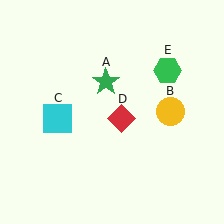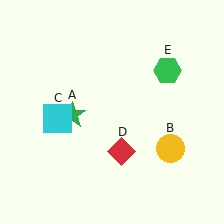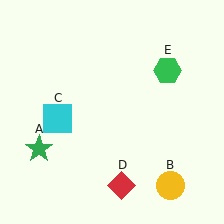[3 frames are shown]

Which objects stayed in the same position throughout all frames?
Cyan square (object C) and green hexagon (object E) remained stationary.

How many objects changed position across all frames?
3 objects changed position: green star (object A), yellow circle (object B), red diamond (object D).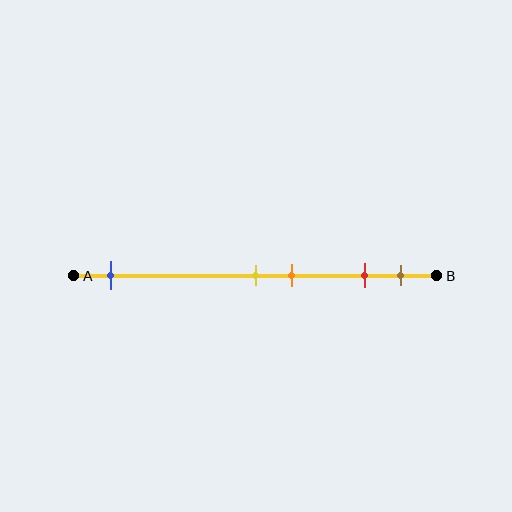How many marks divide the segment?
There are 5 marks dividing the segment.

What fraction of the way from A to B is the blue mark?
The blue mark is approximately 10% (0.1) of the way from A to B.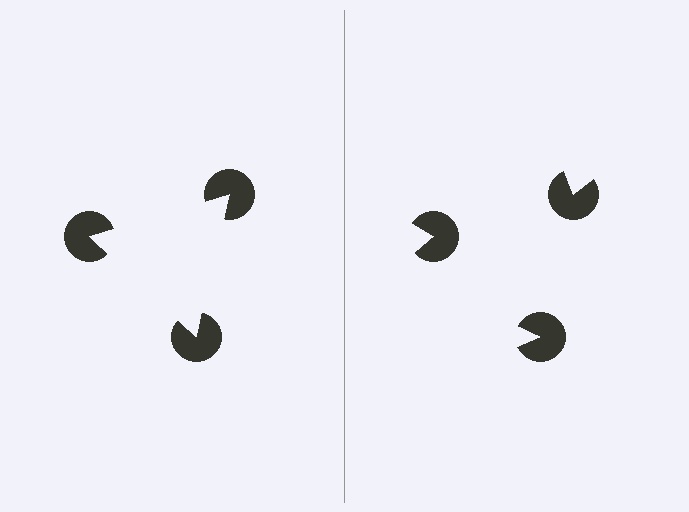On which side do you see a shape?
An illusory triangle appears on the left side. On the right side the wedge cuts are rotated, so no coherent shape forms.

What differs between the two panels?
The pac-man discs are positioned identically on both sides; only the wedge orientations differ. On the left they align to a triangle; on the right they are misaligned.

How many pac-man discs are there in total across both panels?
6 — 3 on each side.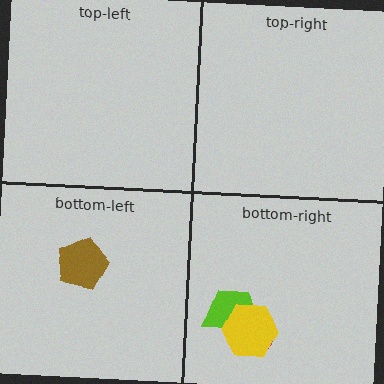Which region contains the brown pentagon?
The bottom-left region.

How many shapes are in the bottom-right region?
3.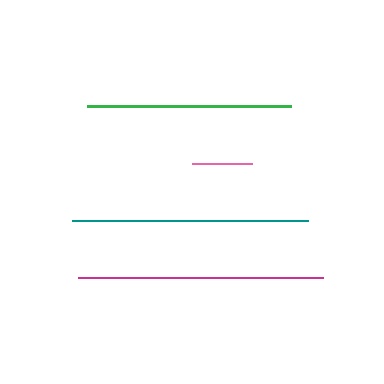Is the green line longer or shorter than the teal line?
The teal line is longer than the green line.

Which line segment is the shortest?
The pink line is the shortest at approximately 60 pixels.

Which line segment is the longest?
The magenta line is the longest at approximately 245 pixels.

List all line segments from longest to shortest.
From longest to shortest: magenta, teal, green, pink.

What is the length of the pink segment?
The pink segment is approximately 60 pixels long.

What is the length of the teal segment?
The teal segment is approximately 236 pixels long.